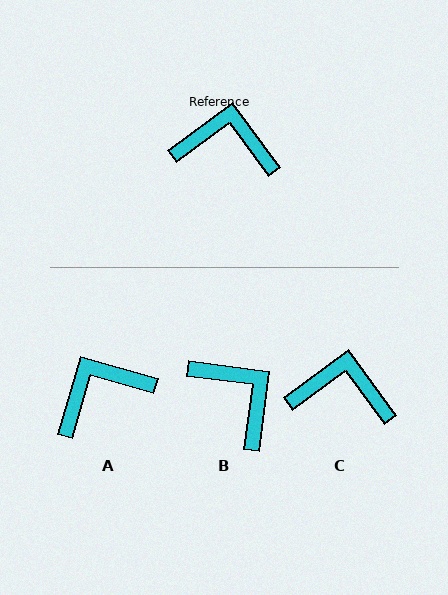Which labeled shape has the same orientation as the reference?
C.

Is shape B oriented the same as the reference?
No, it is off by about 44 degrees.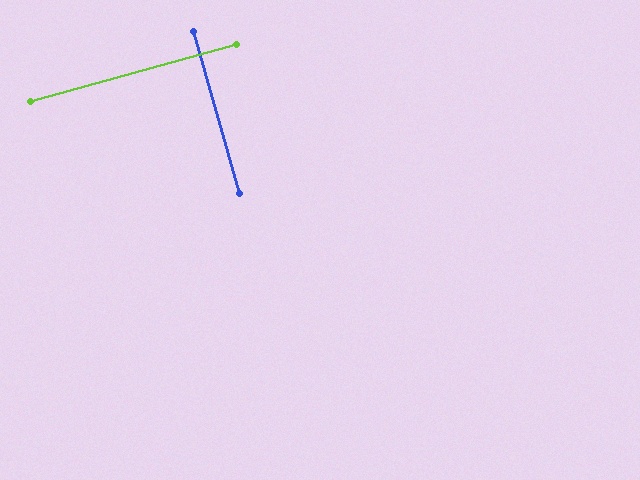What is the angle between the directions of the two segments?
Approximately 90 degrees.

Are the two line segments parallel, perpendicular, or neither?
Perpendicular — they meet at approximately 90°.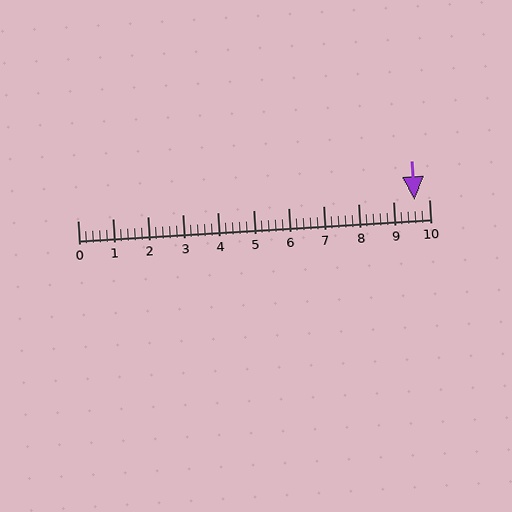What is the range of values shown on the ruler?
The ruler shows values from 0 to 10.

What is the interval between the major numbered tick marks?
The major tick marks are spaced 1 units apart.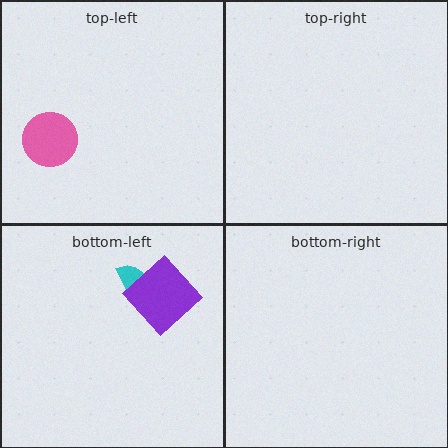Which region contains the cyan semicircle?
The bottom-left region.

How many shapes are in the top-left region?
1.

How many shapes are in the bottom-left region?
2.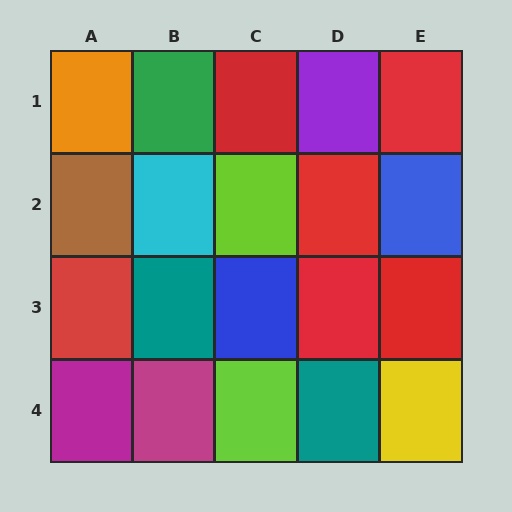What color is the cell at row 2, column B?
Cyan.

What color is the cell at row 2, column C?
Lime.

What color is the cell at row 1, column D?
Purple.